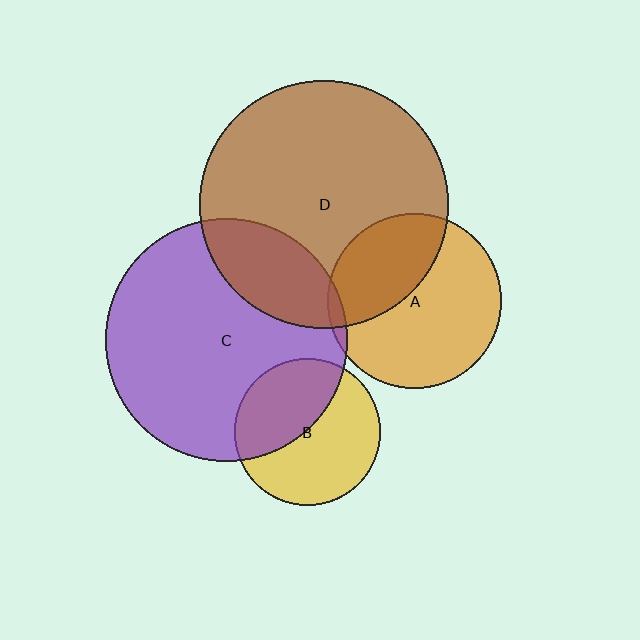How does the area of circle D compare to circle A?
Approximately 2.0 times.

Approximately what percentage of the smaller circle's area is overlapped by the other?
Approximately 35%.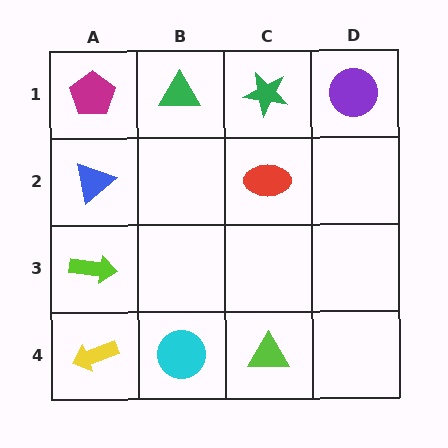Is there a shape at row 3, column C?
No, that cell is empty.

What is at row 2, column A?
A blue triangle.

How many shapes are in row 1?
4 shapes.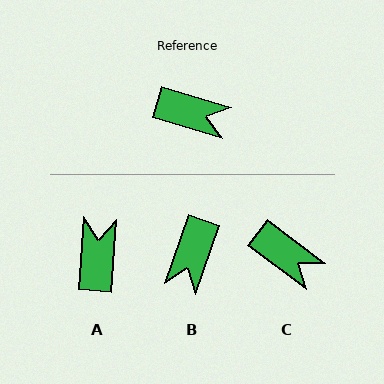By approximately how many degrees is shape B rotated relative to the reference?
Approximately 93 degrees clockwise.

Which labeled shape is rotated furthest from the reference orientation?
A, about 103 degrees away.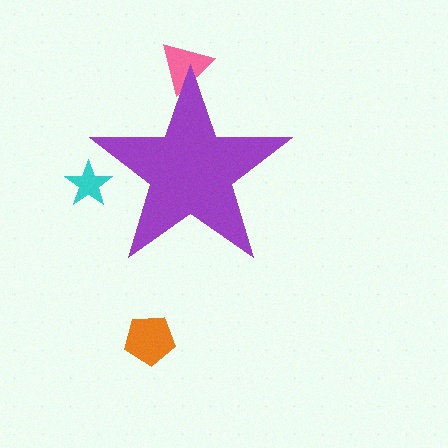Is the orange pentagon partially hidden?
No, the orange pentagon is fully visible.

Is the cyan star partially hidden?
Yes, the cyan star is partially hidden behind the purple star.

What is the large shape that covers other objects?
A purple star.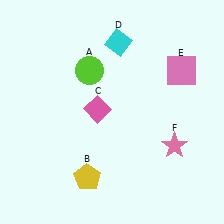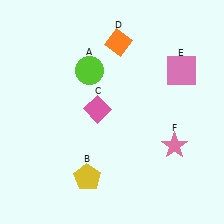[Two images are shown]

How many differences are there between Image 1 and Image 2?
There is 1 difference between the two images.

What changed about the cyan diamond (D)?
In Image 1, D is cyan. In Image 2, it changed to orange.